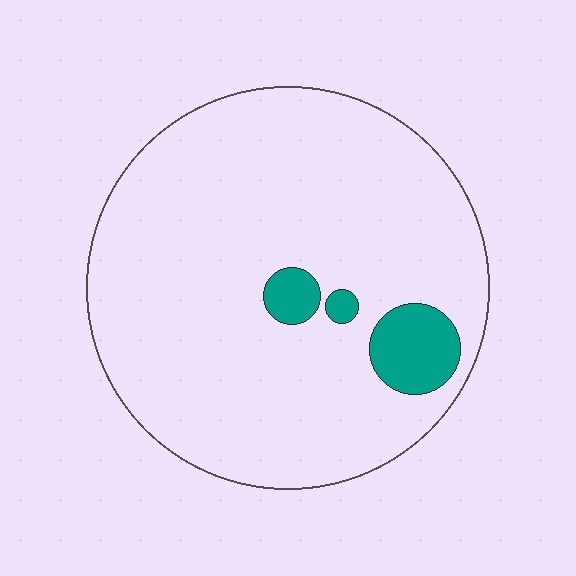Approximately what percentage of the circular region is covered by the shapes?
Approximately 10%.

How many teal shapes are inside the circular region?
3.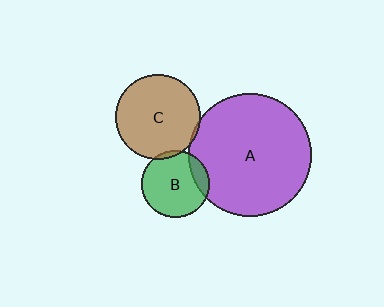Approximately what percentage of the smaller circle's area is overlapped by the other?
Approximately 5%.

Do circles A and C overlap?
Yes.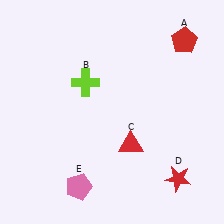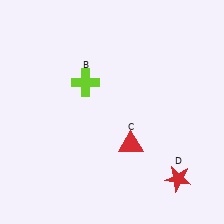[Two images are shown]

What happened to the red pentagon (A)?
The red pentagon (A) was removed in Image 2. It was in the top-right area of Image 1.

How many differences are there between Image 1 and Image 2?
There are 2 differences between the two images.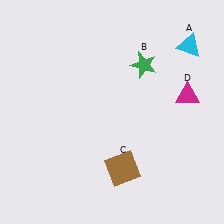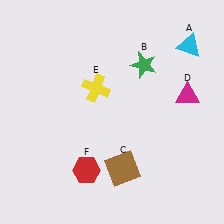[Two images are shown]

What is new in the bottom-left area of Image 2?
A red hexagon (F) was added in the bottom-left area of Image 2.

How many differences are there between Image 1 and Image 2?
There are 2 differences between the two images.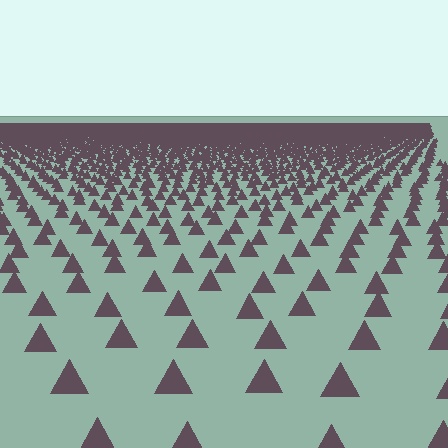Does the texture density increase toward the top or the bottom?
Density increases toward the top.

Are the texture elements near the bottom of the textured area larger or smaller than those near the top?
Larger. Near the bottom, elements are closer to the viewer and appear at a bigger on-screen size.